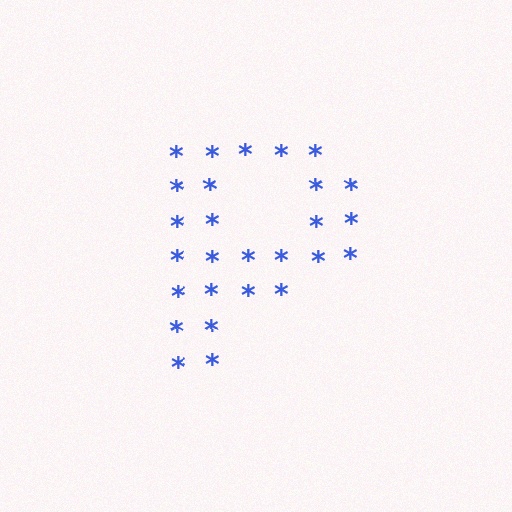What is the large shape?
The large shape is the letter P.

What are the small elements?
The small elements are asterisks.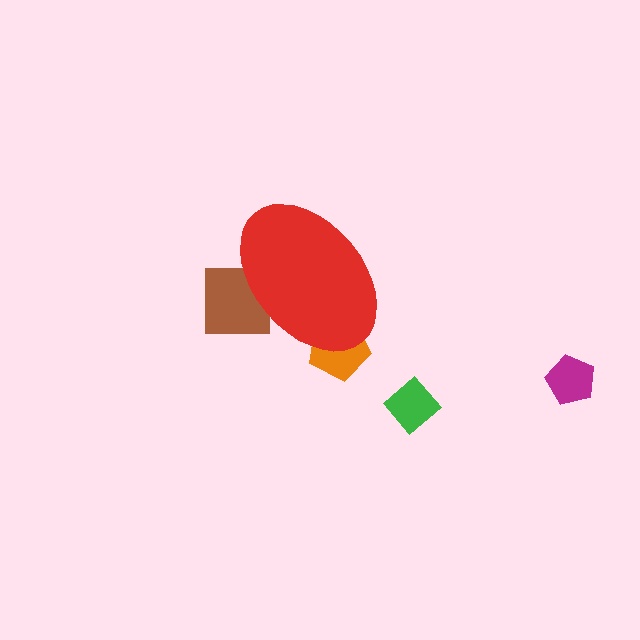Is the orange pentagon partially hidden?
Yes, the orange pentagon is partially hidden behind the red ellipse.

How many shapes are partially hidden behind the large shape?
2 shapes are partially hidden.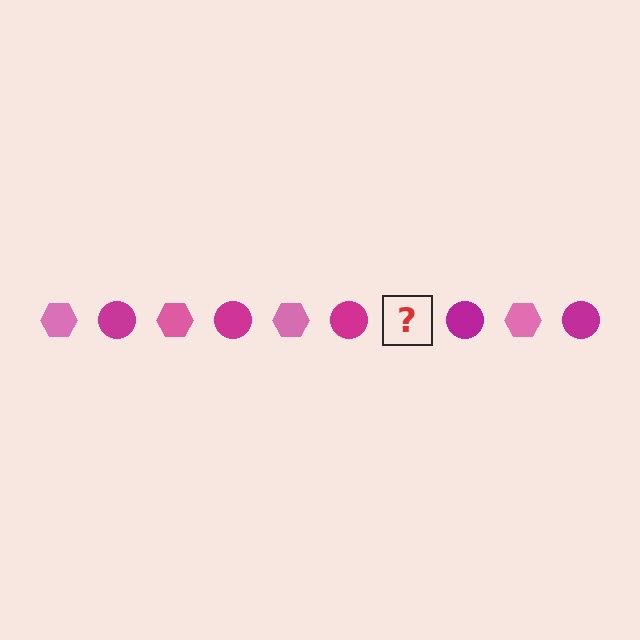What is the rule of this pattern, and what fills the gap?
The rule is that the pattern alternates between pink hexagon and magenta circle. The gap should be filled with a pink hexagon.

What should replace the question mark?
The question mark should be replaced with a pink hexagon.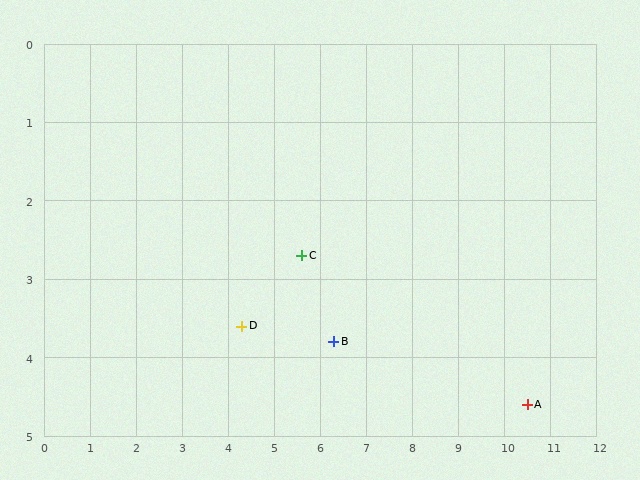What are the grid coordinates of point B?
Point B is at approximately (6.3, 3.8).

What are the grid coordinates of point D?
Point D is at approximately (4.3, 3.6).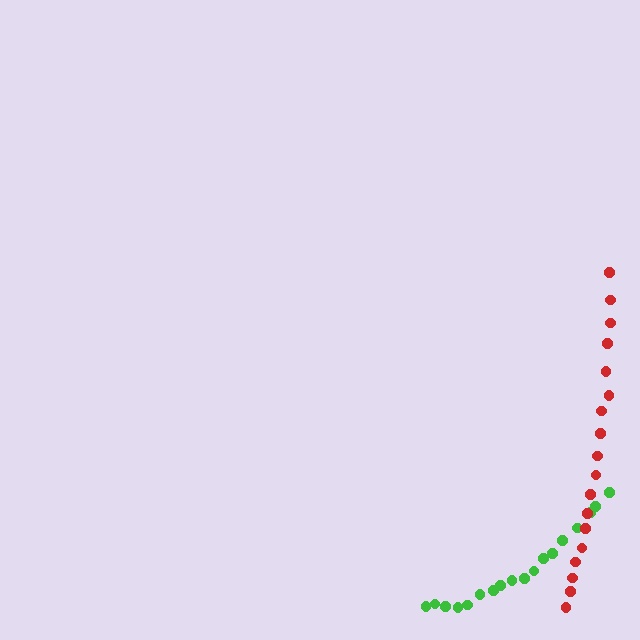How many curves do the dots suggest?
There are 2 distinct paths.